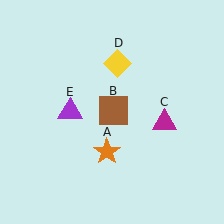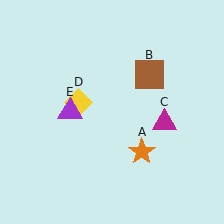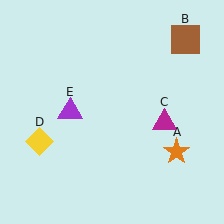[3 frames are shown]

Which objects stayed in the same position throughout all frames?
Magenta triangle (object C) and purple triangle (object E) remained stationary.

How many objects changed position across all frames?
3 objects changed position: orange star (object A), brown square (object B), yellow diamond (object D).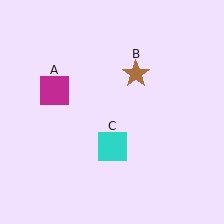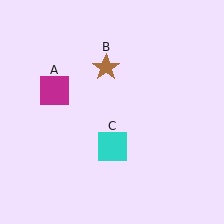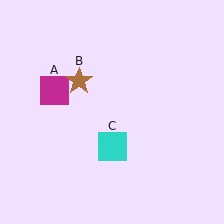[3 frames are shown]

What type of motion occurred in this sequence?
The brown star (object B) rotated counterclockwise around the center of the scene.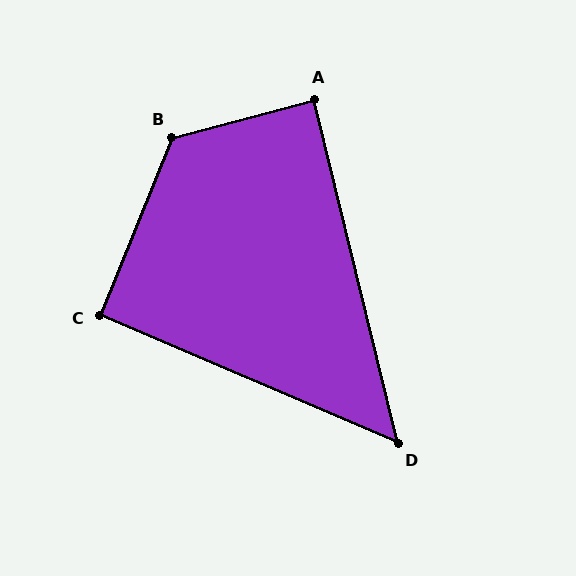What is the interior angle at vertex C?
Approximately 91 degrees (approximately right).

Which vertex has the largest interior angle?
B, at approximately 127 degrees.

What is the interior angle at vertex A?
Approximately 89 degrees (approximately right).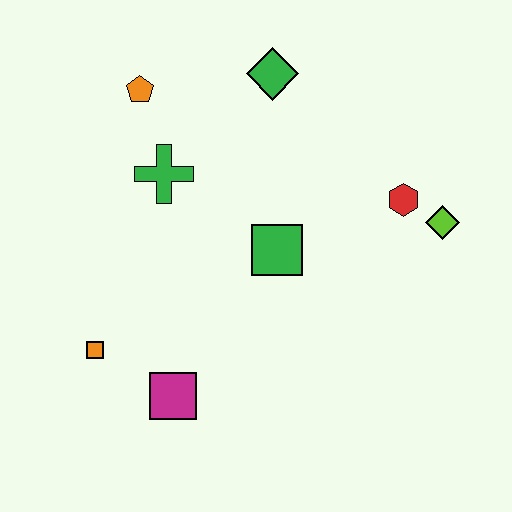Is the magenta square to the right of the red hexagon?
No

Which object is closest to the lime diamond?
The red hexagon is closest to the lime diamond.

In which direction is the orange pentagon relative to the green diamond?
The orange pentagon is to the left of the green diamond.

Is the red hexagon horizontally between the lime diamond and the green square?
Yes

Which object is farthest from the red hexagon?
The orange square is farthest from the red hexagon.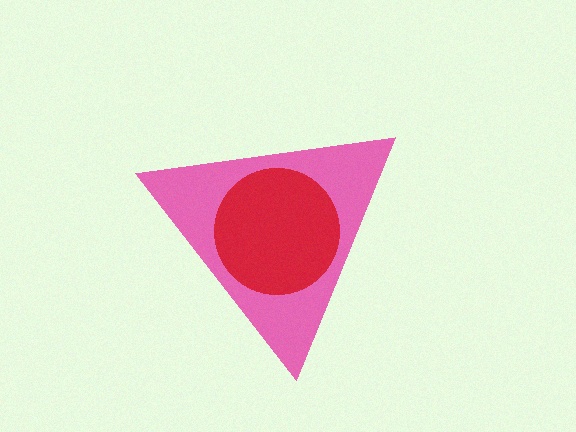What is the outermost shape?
The pink triangle.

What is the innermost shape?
The red circle.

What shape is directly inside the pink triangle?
The red circle.